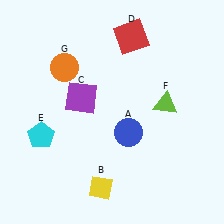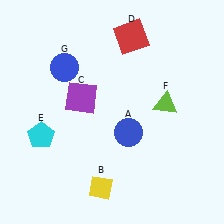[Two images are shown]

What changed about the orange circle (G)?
In Image 1, G is orange. In Image 2, it changed to blue.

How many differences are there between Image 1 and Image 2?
There is 1 difference between the two images.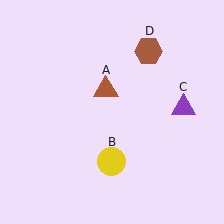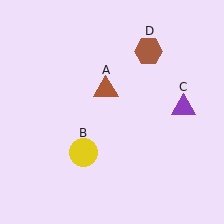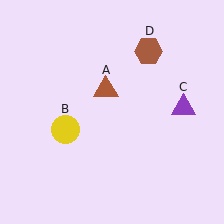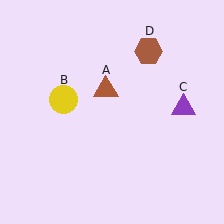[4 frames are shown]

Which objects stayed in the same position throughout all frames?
Brown triangle (object A) and purple triangle (object C) and brown hexagon (object D) remained stationary.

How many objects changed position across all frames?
1 object changed position: yellow circle (object B).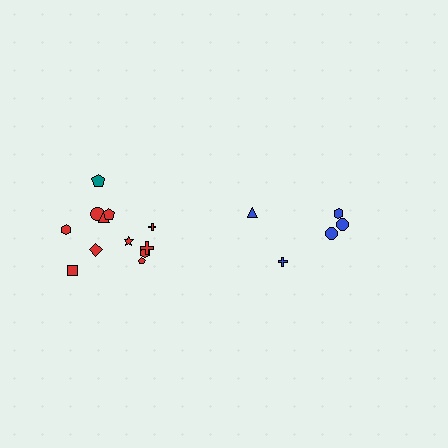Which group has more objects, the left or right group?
The left group.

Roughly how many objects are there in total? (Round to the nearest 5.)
Roughly 15 objects in total.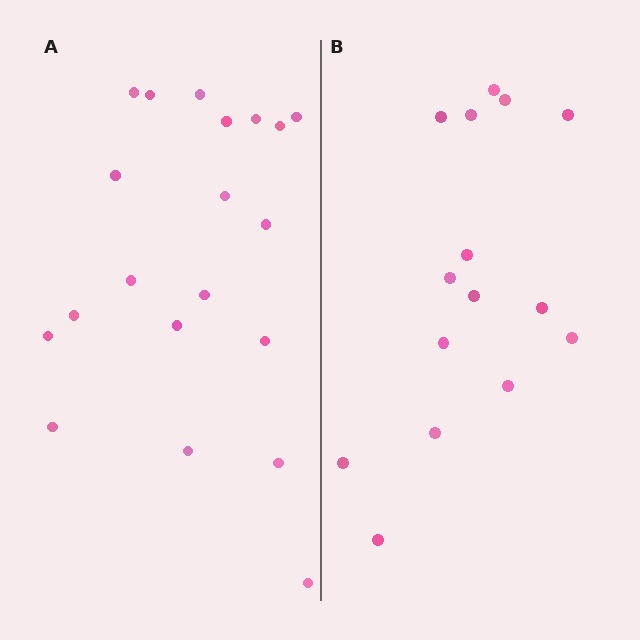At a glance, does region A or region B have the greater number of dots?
Region A (the left region) has more dots.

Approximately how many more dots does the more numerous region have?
Region A has about 5 more dots than region B.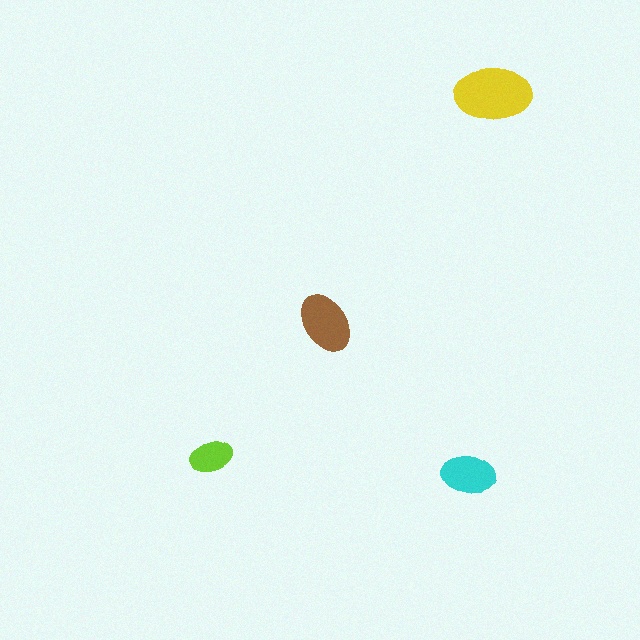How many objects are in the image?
There are 4 objects in the image.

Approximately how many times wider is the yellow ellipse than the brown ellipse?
About 1.5 times wider.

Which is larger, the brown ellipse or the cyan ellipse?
The brown one.